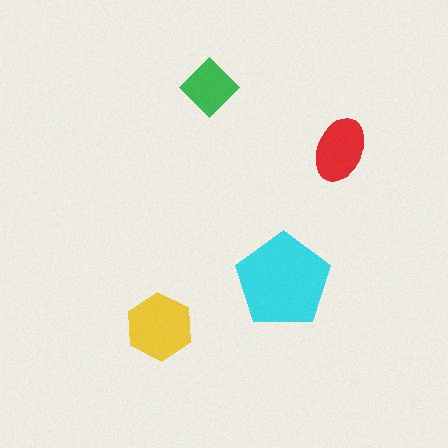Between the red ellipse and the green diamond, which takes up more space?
The red ellipse.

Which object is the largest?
The cyan pentagon.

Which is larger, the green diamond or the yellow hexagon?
The yellow hexagon.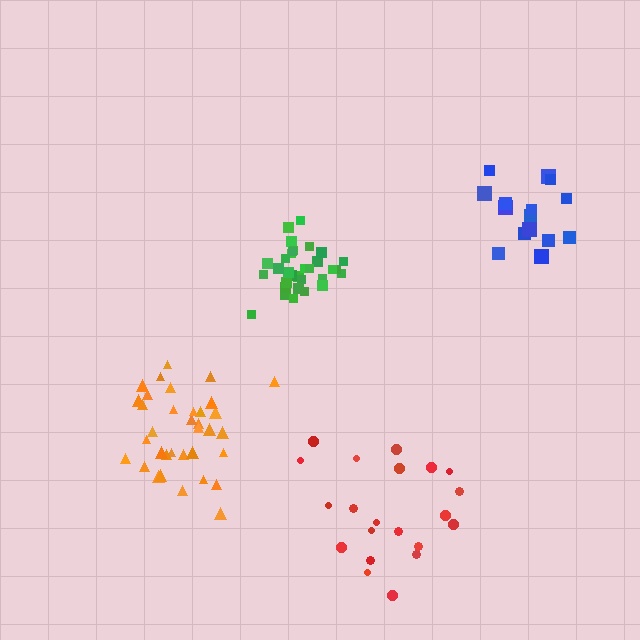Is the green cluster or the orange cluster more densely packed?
Green.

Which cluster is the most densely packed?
Green.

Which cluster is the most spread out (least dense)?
Red.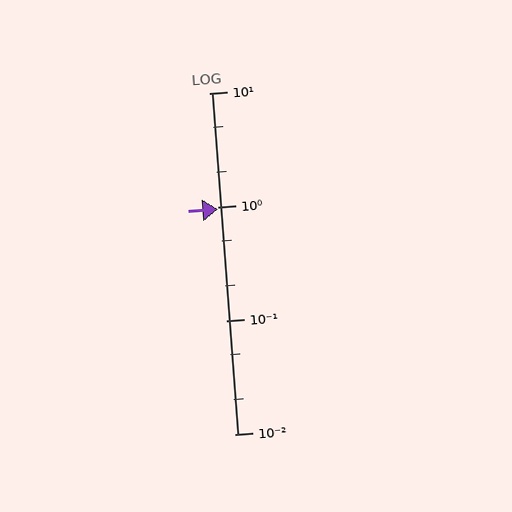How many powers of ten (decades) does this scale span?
The scale spans 3 decades, from 0.01 to 10.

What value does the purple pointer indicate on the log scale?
The pointer indicates approximately 0.96.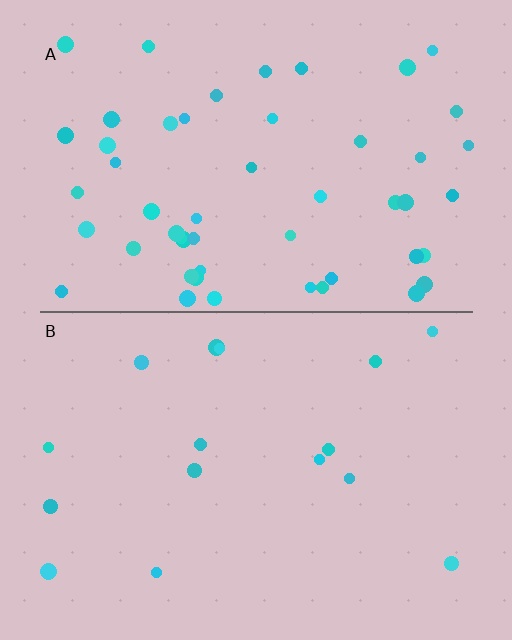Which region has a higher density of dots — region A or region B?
A (the top).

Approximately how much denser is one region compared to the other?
Approximately 3.3× — region A over region B.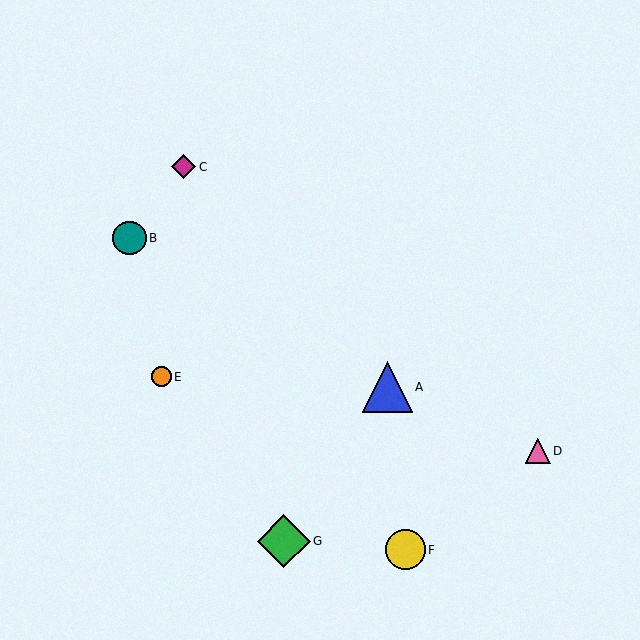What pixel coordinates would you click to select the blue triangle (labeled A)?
Click at (387, 387) to select the blue triangle A.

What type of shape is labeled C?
Shape C is a magenta diamond.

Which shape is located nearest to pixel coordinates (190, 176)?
The magenta diamond (labeled C) at (184, 167) is nearest to that location.